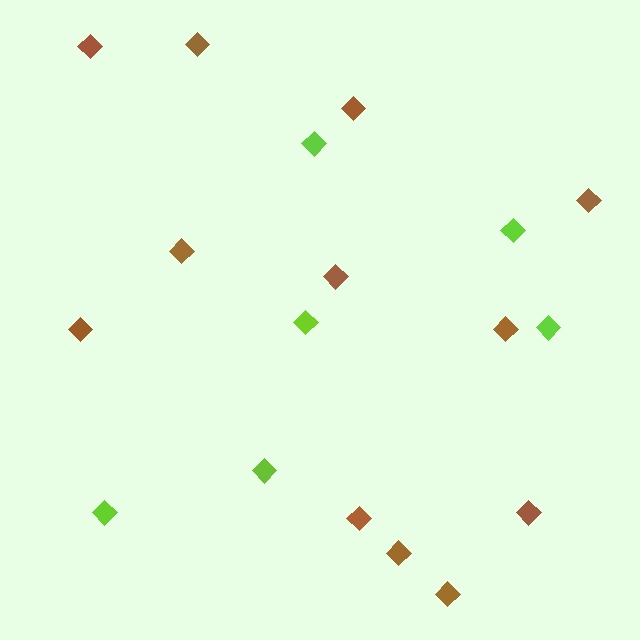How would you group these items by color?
There are 2 groups: one group of lime diamonds (6) and one group of brown diamonds (12).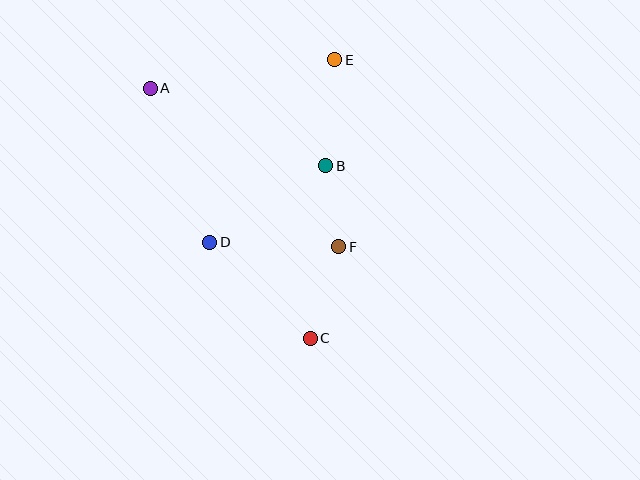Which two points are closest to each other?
Points B and F are closest to each other.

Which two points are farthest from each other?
Points A and C are farthest from each other.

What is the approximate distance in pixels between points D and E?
The distance between D and E is approximately 221 pixels.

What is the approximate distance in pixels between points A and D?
The distance between A and D is approximately 165 pixels.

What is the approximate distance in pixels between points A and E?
The distance between A and E is approximately 187 pixels.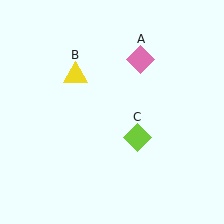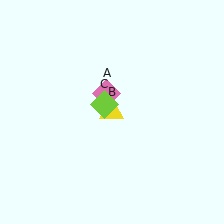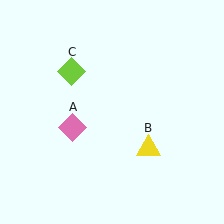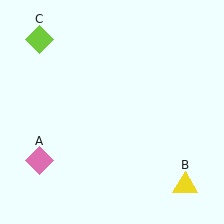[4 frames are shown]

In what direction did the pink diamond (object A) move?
The pink diamond (object A) moved down and to the left.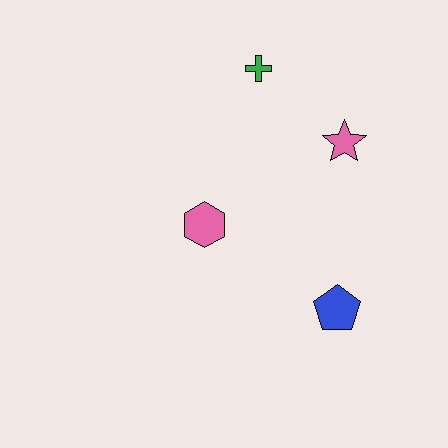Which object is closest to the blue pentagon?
The pink hexagon is closest to the blue pentagon.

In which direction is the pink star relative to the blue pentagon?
The pink star is above the blue pentagon.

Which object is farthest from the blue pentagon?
The green cross is farthest from the blue pentagon.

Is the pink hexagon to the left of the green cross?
Yes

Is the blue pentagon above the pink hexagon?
No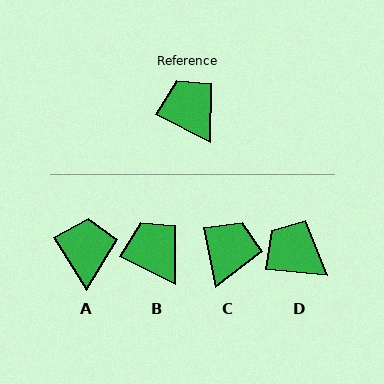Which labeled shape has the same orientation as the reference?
B.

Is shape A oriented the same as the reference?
No, it is off by about 31 degrees.